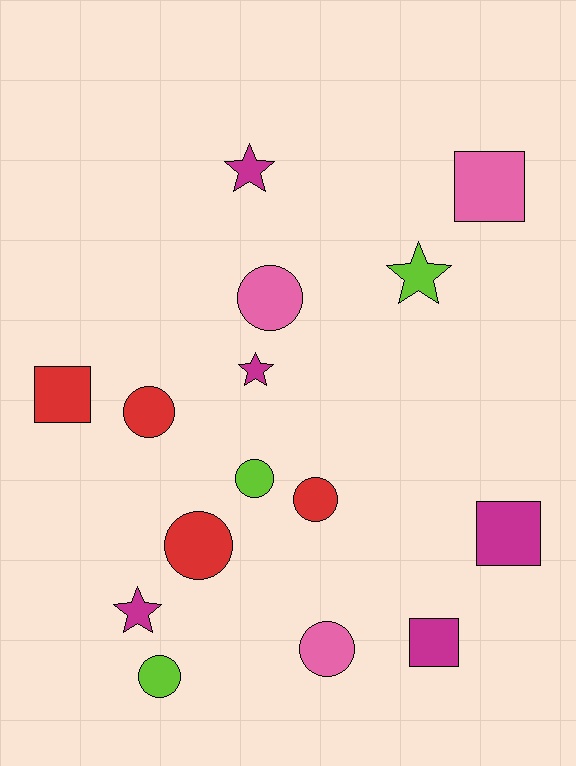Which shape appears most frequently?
Circle, with 7 objects.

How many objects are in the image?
There are 15 objects.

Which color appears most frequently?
Magenta, with 5 objects.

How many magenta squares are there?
There are 2 magenta squares.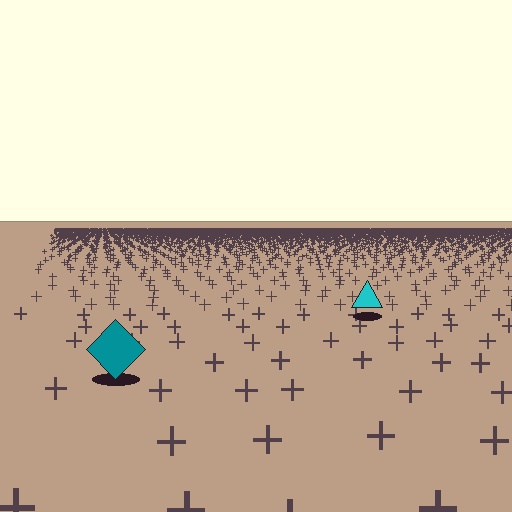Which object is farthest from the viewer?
The cyan triangle is farthest from the viewer. It appears smaller and the ground texture around it is denser.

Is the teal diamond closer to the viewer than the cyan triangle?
Yes. The teal diamond is closer — you can tell from the texture gradient: the ground texture is coarser near it.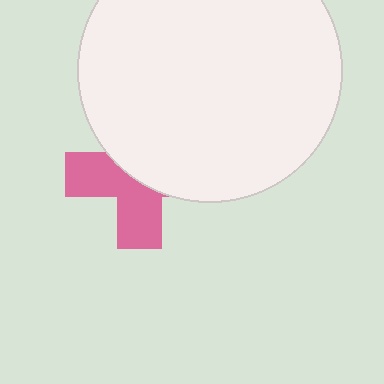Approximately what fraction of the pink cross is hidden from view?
Roughly 53% of the pink cross is hidden behind the white circle.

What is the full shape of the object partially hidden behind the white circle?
The partially hidden object is a pink cross.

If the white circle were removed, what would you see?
You would see the complete pink cross.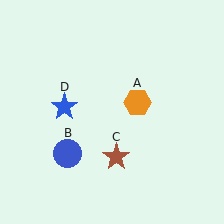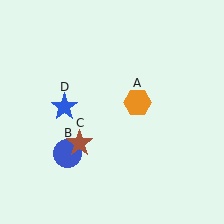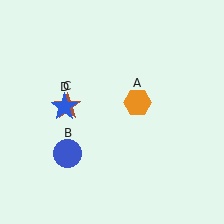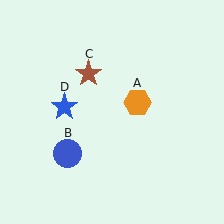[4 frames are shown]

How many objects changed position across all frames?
1 object changed position: brown star (object C).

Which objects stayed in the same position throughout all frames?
Orange hexagon (object A) and blue circle (object B) and blue star (object D) remained stationary.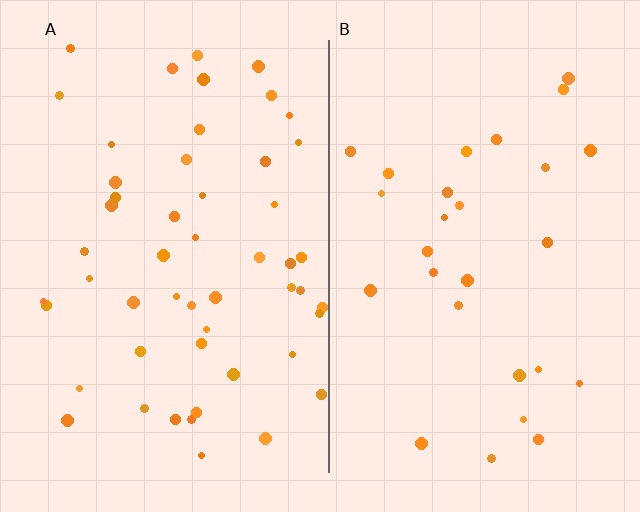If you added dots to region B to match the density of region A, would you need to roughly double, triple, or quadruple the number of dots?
Approximately double.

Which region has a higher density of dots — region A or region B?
A (the left).